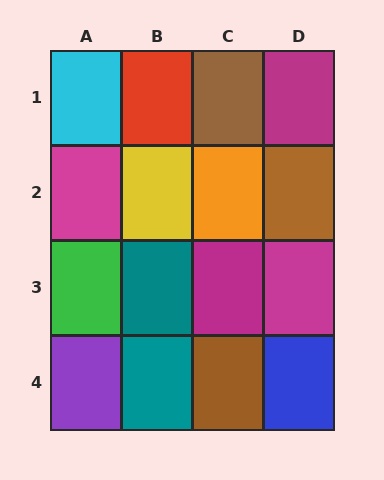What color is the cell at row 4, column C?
Brown.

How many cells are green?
1 cell is green.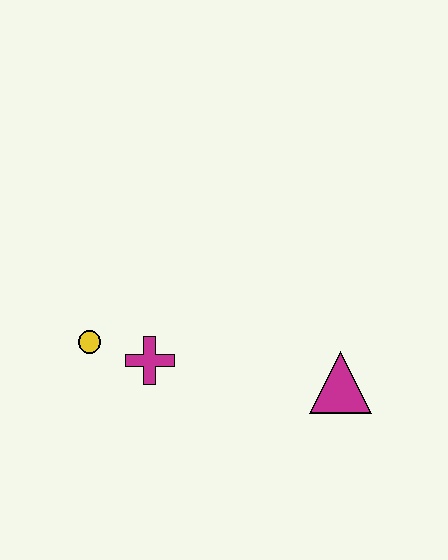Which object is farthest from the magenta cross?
The magenta triangle is farthest from the magenta cross.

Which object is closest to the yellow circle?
The magenta cross is closest to the yellow circle.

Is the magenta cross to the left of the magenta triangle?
Yes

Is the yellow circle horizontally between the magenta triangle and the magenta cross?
No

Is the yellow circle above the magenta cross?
Yes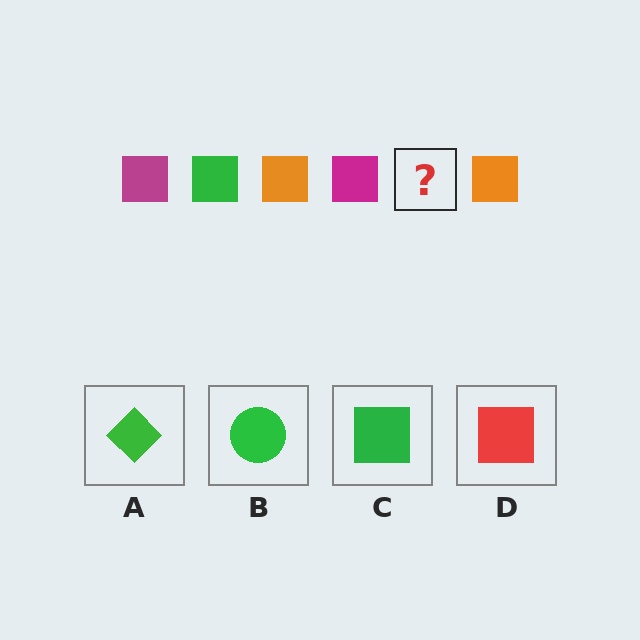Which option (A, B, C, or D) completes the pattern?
C.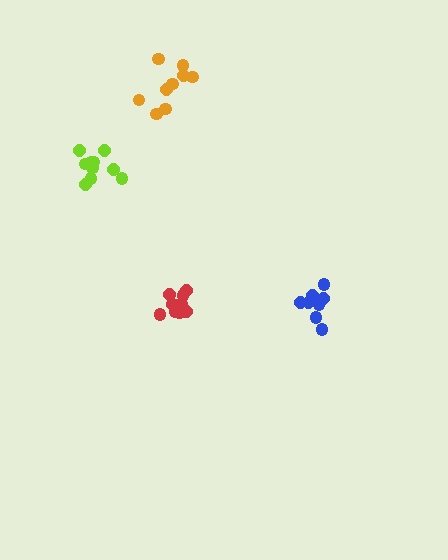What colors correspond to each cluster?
The clusters are colored: orange, red, blue, lime.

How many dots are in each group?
Group 1: 9 dots, Group 2: 12 dots, Group 3: 9 dots, Group 4: 10 dots (40 total).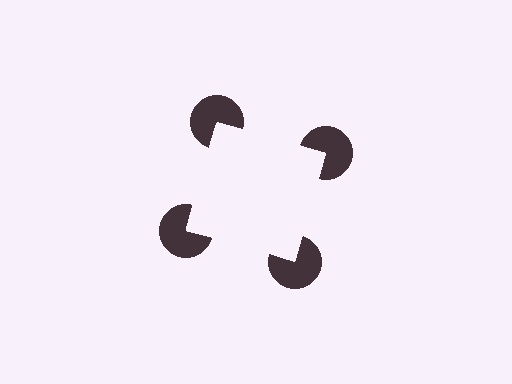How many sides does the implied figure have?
4 sides.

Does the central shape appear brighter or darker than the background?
It typically appears slightly brighter than the background, even though no actual brightness change is drawn.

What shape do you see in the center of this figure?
An illusory square — its edges are inferred from the aligned wedge cuts in the pac-man discs, not physically drawn.